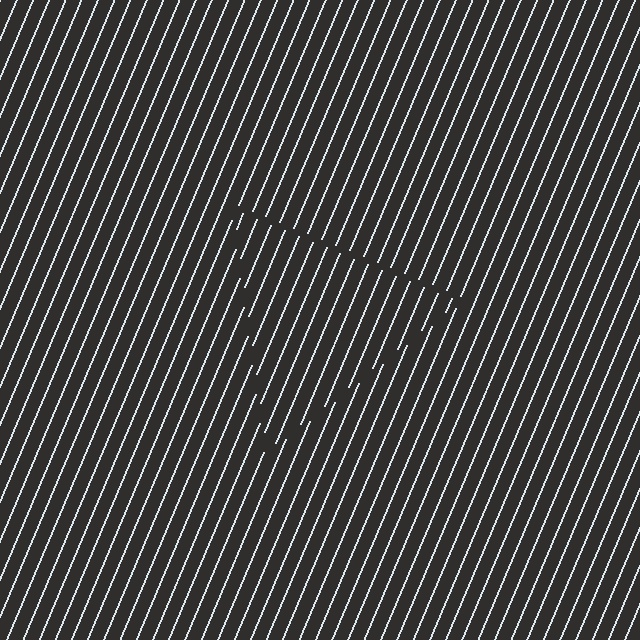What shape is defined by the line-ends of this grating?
An illusory triangle. The interior of the shape contains the same grating, shifted by half a period — the contour is defined by the phase discontinuity where line-ends from the inner and outer gratings abut.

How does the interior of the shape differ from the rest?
The interior of the shape contains the same grating, shifted by half a period — the contour is defined by the phase discontinuity where line-ends from the inner and outer gratings abut.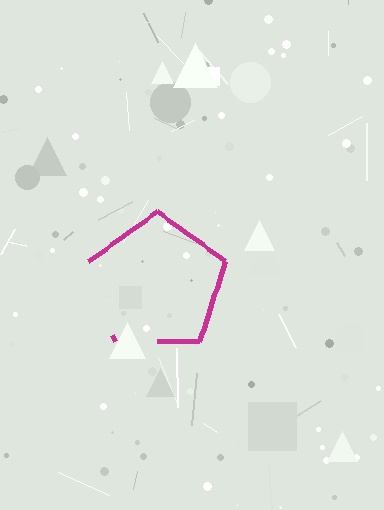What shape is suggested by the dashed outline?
The dashed outline suggests a pentagon.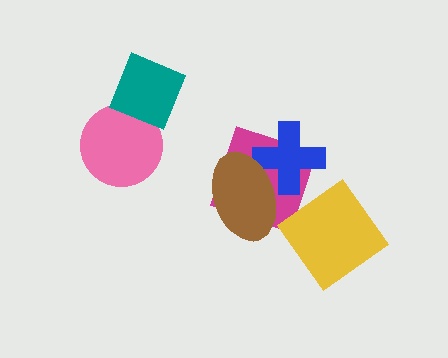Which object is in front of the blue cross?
The brown ellipse is in front of the blue cross.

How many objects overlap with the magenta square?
2 objects overlap with the magenta square.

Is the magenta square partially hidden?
Yes, it is partially covered by another shape.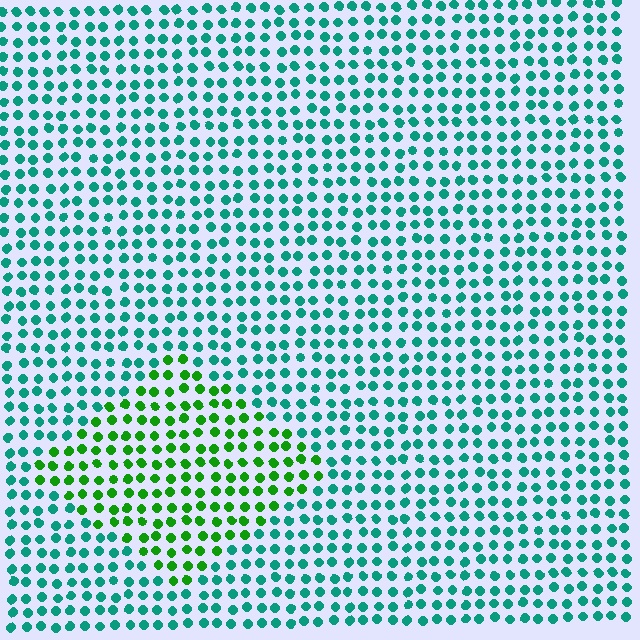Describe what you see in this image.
The image is filled with small teal elements in a uniform arrangement. A diamond-shaped region is visible where the elements are tinted to a slightly different hue, forming a subtle color boundary.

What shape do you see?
I see a diamond.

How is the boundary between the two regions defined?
The boundary is defined purely by a slight shift in hue (about 49 degrees). Spacing, size, and orientation are identical on both sides.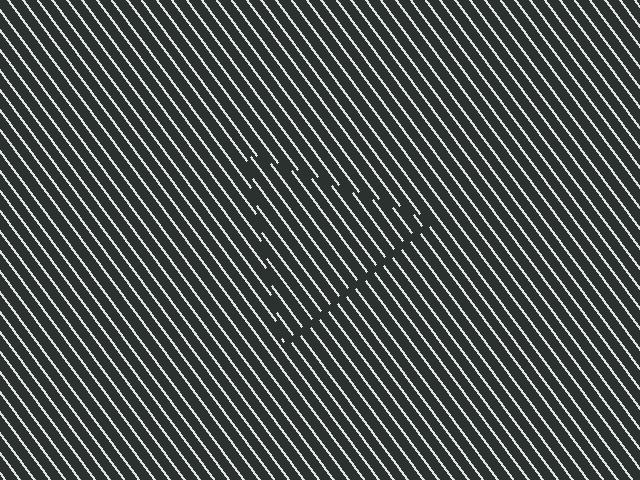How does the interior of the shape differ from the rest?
The interior of the shape contains the same grating, shifted by half a period — the contour is defined by the phase discontinuity where line-ends from the inner and outer gratings abut.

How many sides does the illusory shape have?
3 sides — the line-ends trace a triangle.